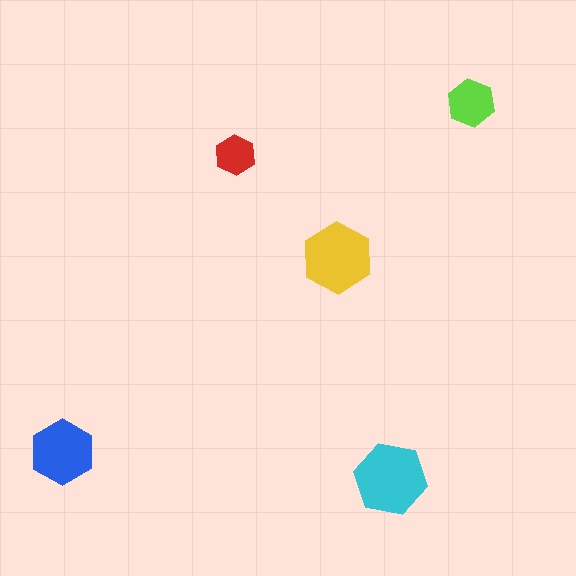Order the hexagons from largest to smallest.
the cyan one, the yellow one, the blue one, the lime one, the red one.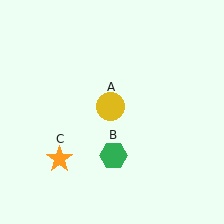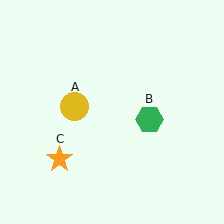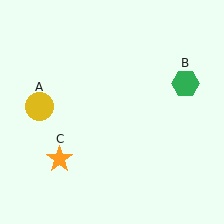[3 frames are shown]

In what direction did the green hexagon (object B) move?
The green hexagon (object B) moved up and to the right.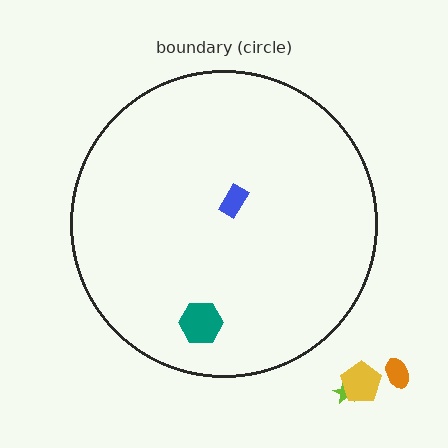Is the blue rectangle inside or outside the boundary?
Inside.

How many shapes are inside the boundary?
2 inside, 3 outside.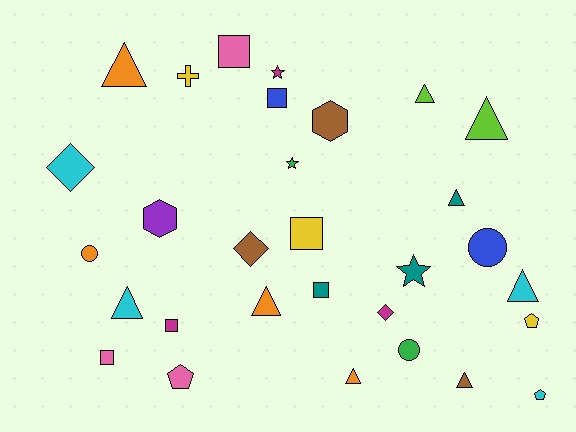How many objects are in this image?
There are 30 objects.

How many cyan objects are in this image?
There are 4 cyan objects.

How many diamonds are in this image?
There are 3 diamonds.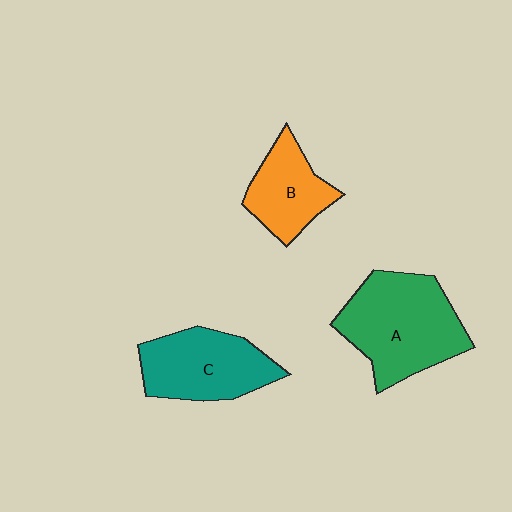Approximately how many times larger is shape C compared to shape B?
Approximately 1.4 times.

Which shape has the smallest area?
Shape B (orange).